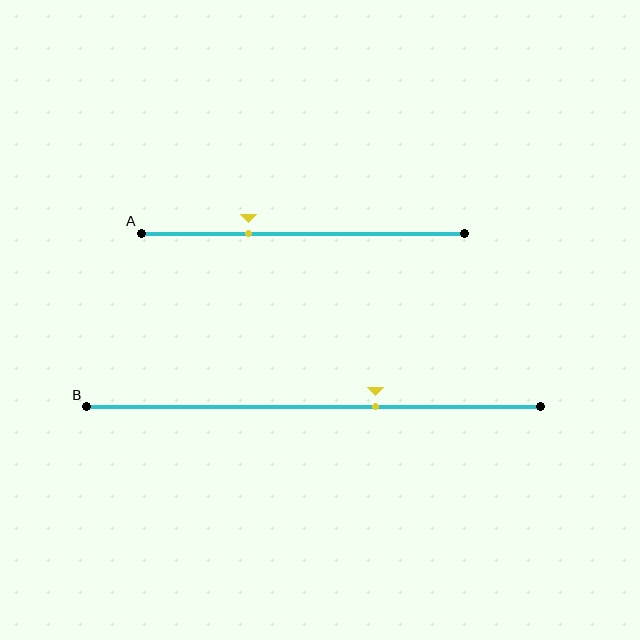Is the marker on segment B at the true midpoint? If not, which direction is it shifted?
No, the marker on segment B is shifted to the right by about 14% of the segment length.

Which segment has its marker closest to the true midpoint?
Segment B has its marker closest to the true midpoint.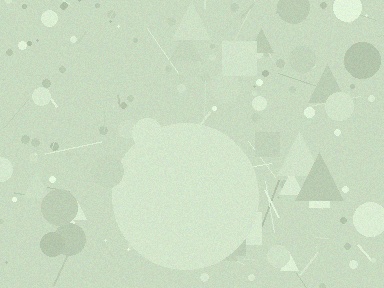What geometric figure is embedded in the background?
A circle is embedded in the background.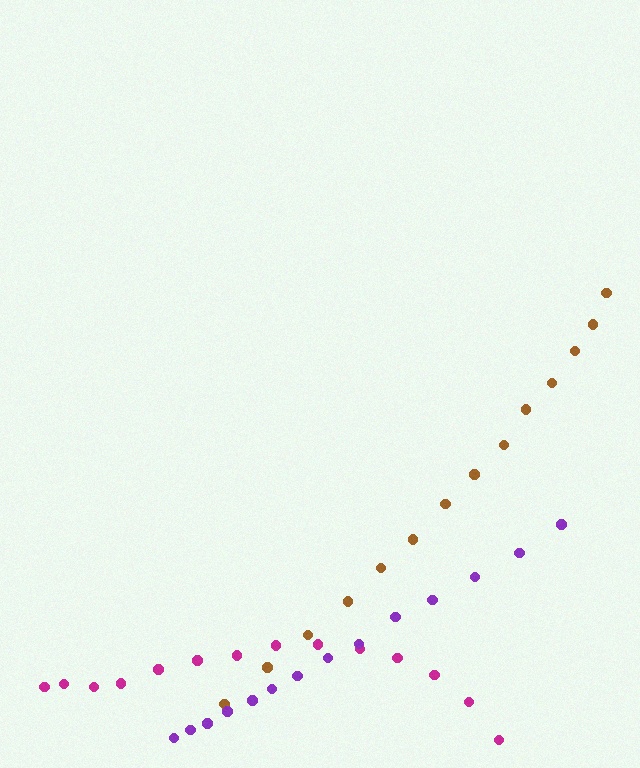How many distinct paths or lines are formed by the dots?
There are 3 distinct paths.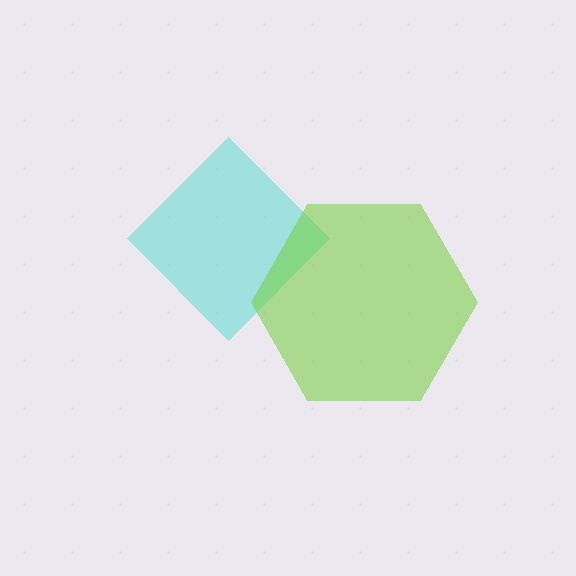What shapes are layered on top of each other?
The layered shapes are: a cyan diamond, a lime hexagon.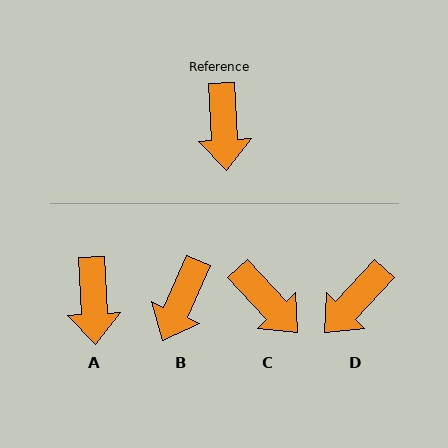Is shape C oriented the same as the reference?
No, it is off by about 40 degrees.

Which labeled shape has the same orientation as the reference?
A.